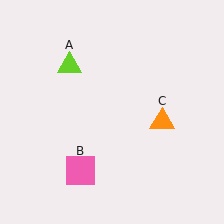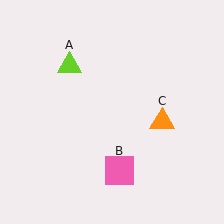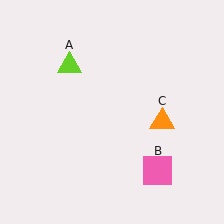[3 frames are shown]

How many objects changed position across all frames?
1 object changed position: pink square (object B).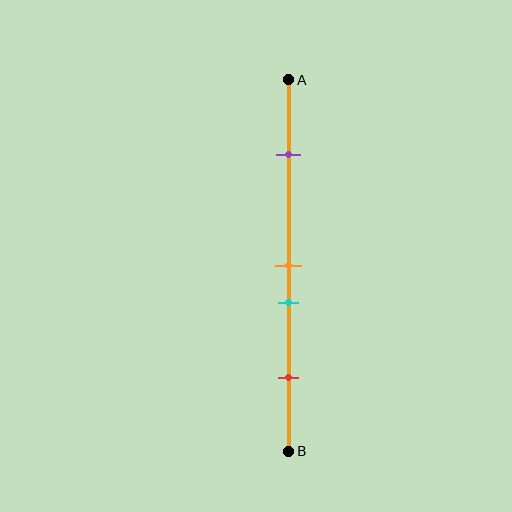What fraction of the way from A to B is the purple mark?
The purple mark is approximately 20% (0.2) of the way from A to B.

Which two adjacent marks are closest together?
The orange and cyan marks are the closest adjacent pair.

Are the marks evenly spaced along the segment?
No, the marks are not evenly spaced.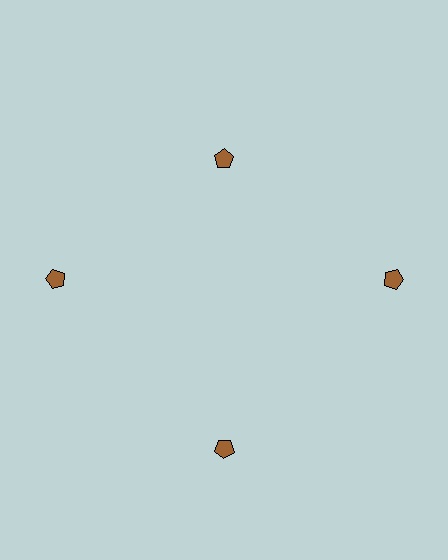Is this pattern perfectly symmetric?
No. The 4 brown pentagons are arranged in a ring, but one element near the 12 o'clock position is pulled inward toward the center, breaking the 4-fold rotational symmetry.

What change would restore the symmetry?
The symmetry would be restored by moving it outward, back onto the ring so that all 4 pentagons sit at equal angles and equal distance from the center.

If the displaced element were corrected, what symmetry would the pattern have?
It would have 4-fold rotational symmetry — the pattern would map onto itself every 90 degrees.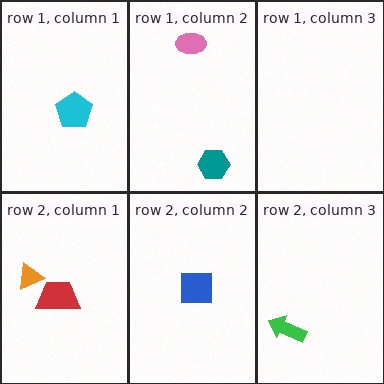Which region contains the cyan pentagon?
The row 1, column 1 region.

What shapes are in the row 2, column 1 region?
The orange triangle, the red trapezoid.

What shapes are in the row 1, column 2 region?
The pink ellipse, the teal hexagon.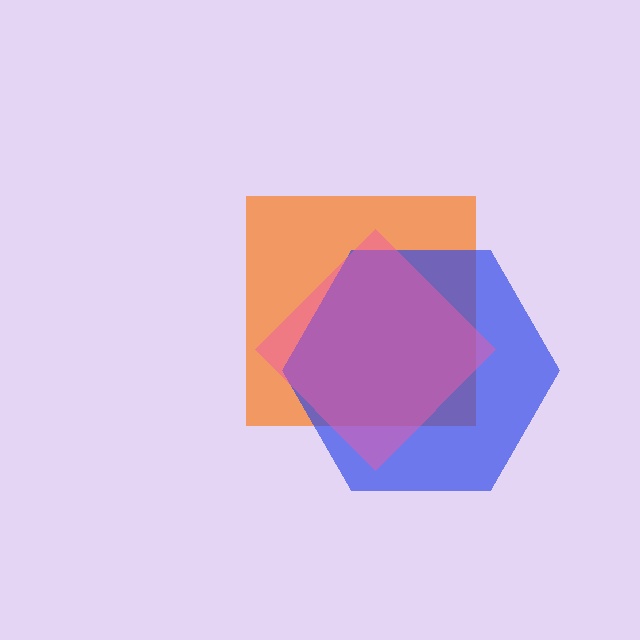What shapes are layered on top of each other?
The layered shapes are: an orange square, a blue hexagon, a pink diamond.